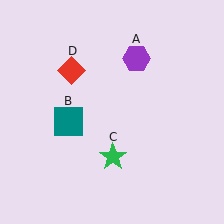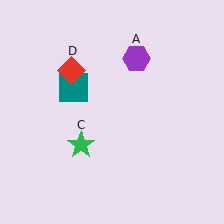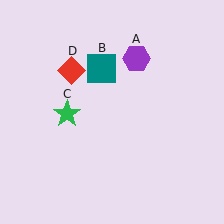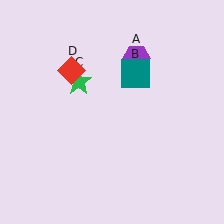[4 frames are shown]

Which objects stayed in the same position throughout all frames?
Purple hexagon (object A) and red diamond (object D) remained stationary.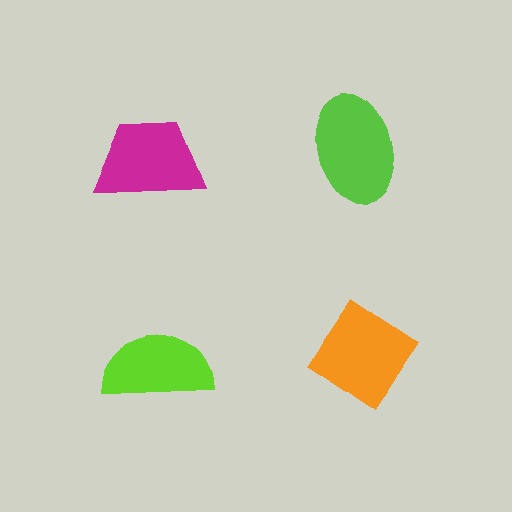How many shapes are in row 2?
2 shapes.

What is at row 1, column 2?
A lime ellipse.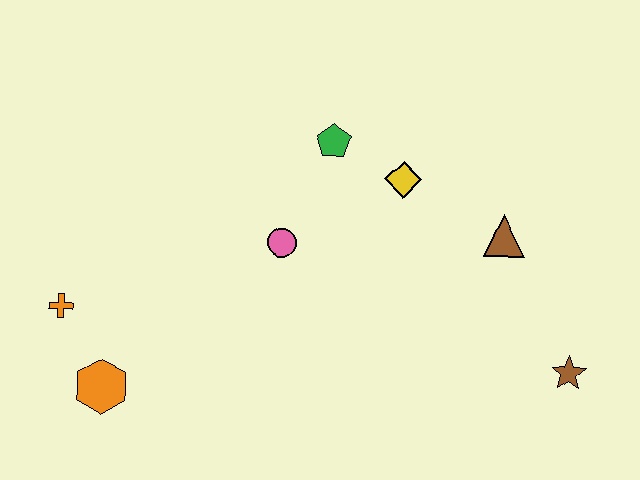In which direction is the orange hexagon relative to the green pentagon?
The orange hexagon is below the green pentagon.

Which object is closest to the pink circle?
The green pentagon is closest to the pink circle.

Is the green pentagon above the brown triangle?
Yes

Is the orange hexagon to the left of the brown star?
Yes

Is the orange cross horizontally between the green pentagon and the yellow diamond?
No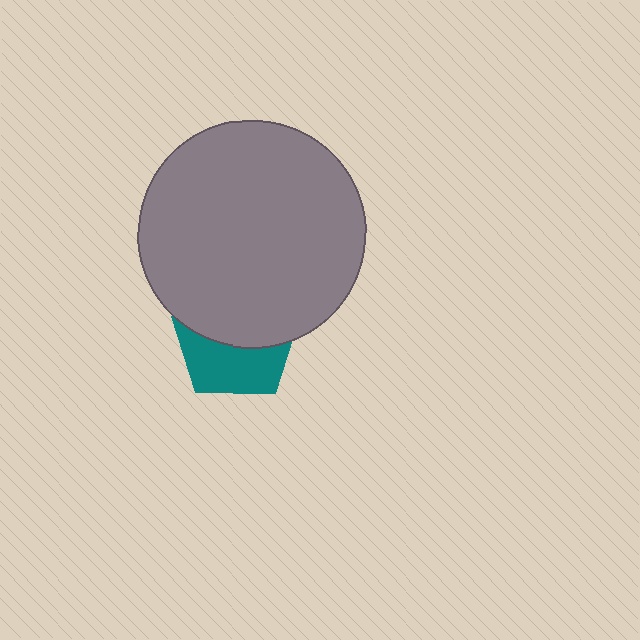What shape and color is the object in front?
The object in front is a gray circle.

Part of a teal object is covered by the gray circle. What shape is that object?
It is a pentagon.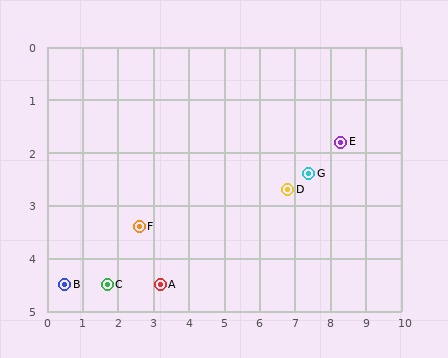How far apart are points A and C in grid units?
Points A and C are about 1.5 grid units apart.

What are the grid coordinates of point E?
Point E is at approximately (8.3, 1.8).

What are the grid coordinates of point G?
Point G is at approximately (7.4, 2.4).